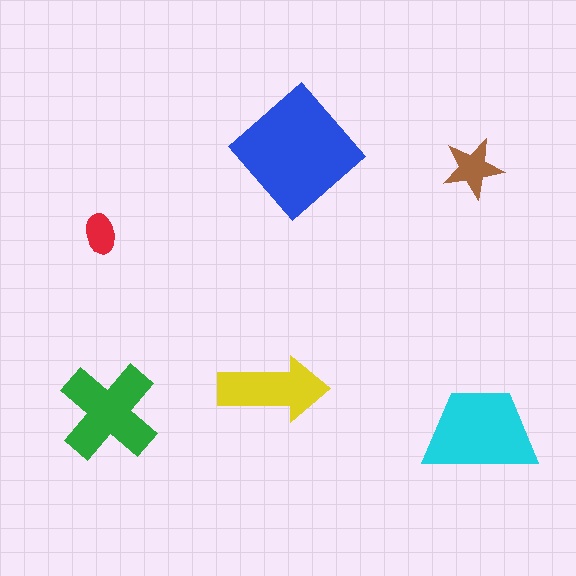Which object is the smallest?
The red ellipse.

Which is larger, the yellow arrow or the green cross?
The green cross.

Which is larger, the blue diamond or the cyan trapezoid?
The blue diamond.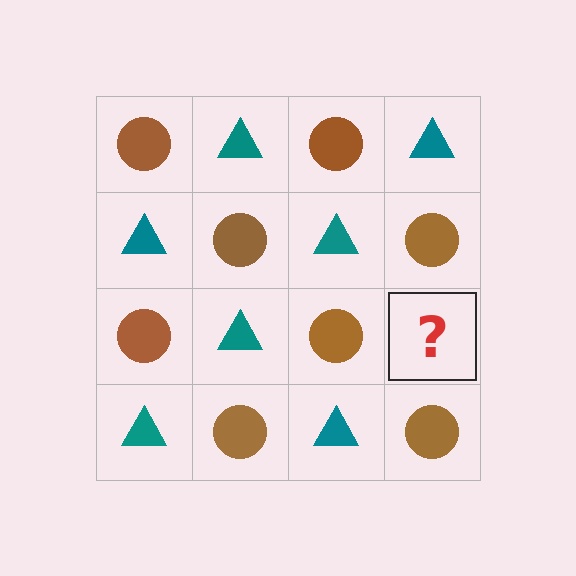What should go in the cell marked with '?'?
The missing cell should contain a teal triangle.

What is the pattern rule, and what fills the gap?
The rule is that it alternates brown circle and teal triangle in a checkerboard pattern. The gap should be filled with a teal triangle.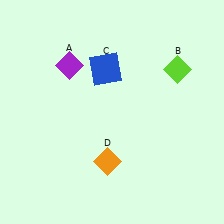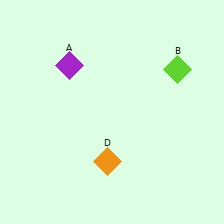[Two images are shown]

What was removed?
The blue square (C) was removed in Image 2.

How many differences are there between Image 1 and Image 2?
There is 1 difference between the two images.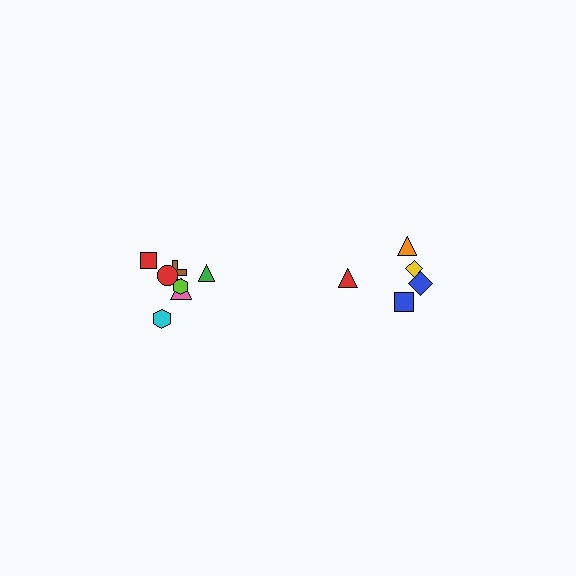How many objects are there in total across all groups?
There are 12 objects.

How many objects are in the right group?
There are 5 objects.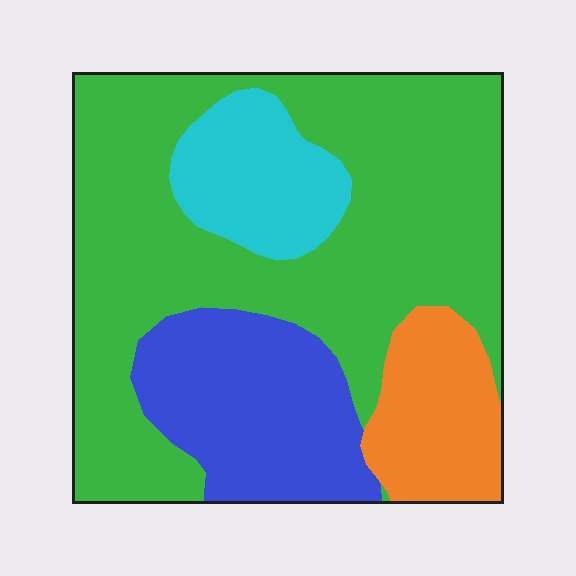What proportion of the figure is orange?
Orange takes up about one eighth (1/8) of the figure.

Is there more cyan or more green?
Green.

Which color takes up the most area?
Green, at roughly 55%.